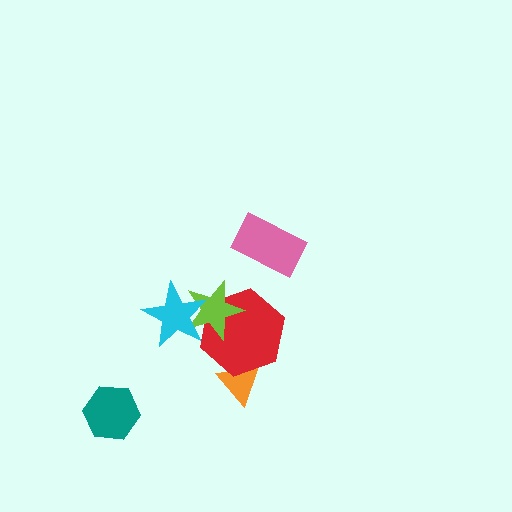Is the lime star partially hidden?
Yes, it is partially covered by another shape.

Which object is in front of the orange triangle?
The red hexagon is in front of the orange triangle.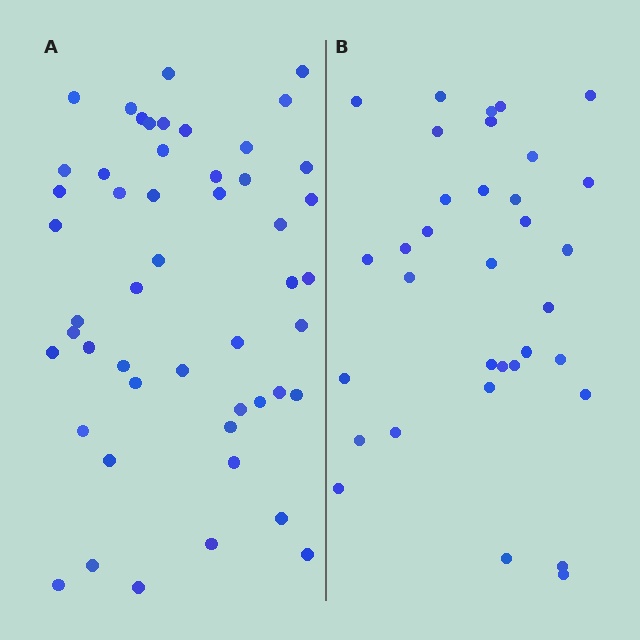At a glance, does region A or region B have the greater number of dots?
Region A (the left region) has more dots.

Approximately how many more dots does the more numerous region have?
Region A has approximately 15 more dots than region B.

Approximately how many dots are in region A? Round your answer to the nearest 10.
About 50 dots.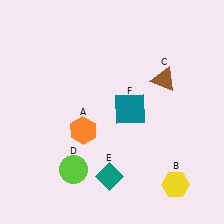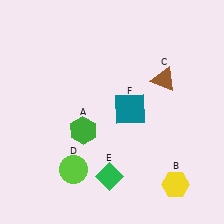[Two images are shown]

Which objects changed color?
A changed from orange to green. E changed from teal to green.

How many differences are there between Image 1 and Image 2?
There are 2 differences between the two images.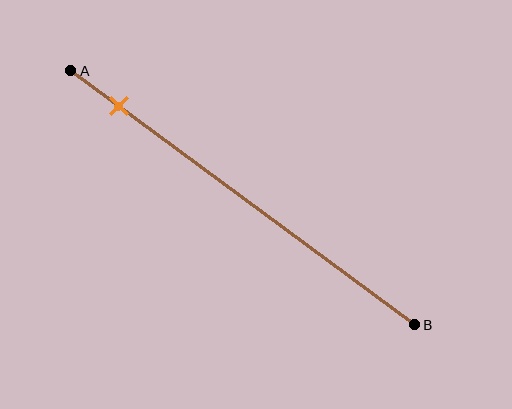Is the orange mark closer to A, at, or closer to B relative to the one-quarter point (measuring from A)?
The orange mark is closer to point A than the one-quarter point of segment AB.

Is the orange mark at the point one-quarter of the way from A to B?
No, the mark is at about 15% from A, not at the 25% one-quarter point.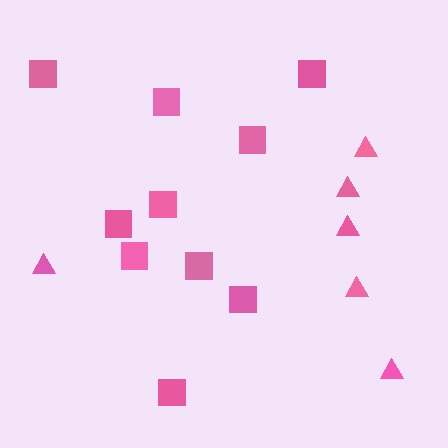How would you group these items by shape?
There are 2 groups: one group of squares (10) and one group of triangles (6).